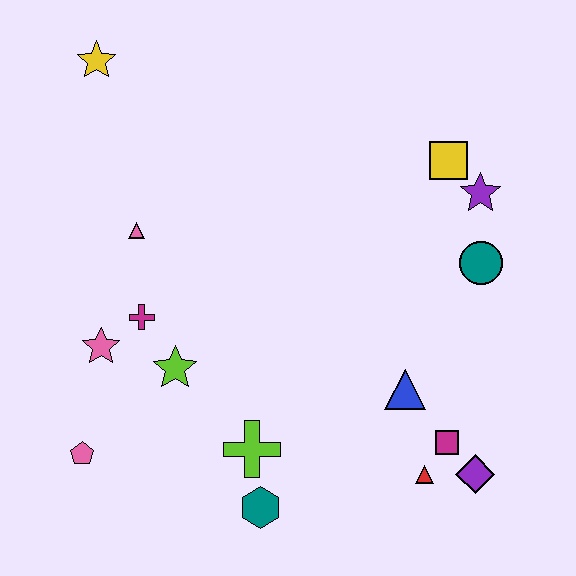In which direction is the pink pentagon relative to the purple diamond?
The pink pentagon is to the left of the purple diamond.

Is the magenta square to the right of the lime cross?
Yes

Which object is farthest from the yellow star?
The purple diamond is farthest from the yellow star.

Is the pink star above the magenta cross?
No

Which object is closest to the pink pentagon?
The pink star is closest to the pink pentagon.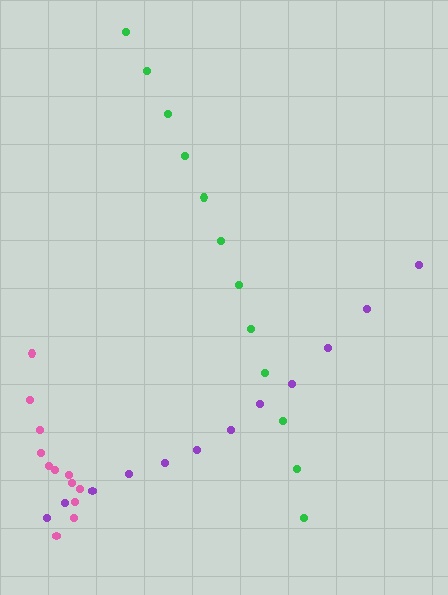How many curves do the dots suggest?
There are 3 distinct paths.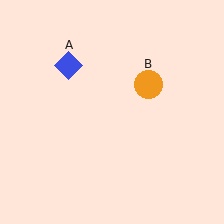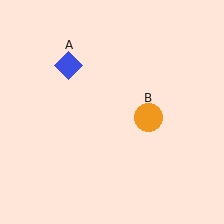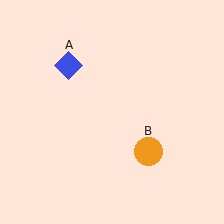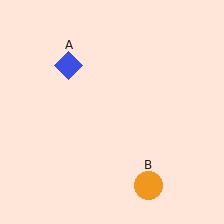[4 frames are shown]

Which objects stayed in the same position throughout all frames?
Blue diamond (object A) remained stationary.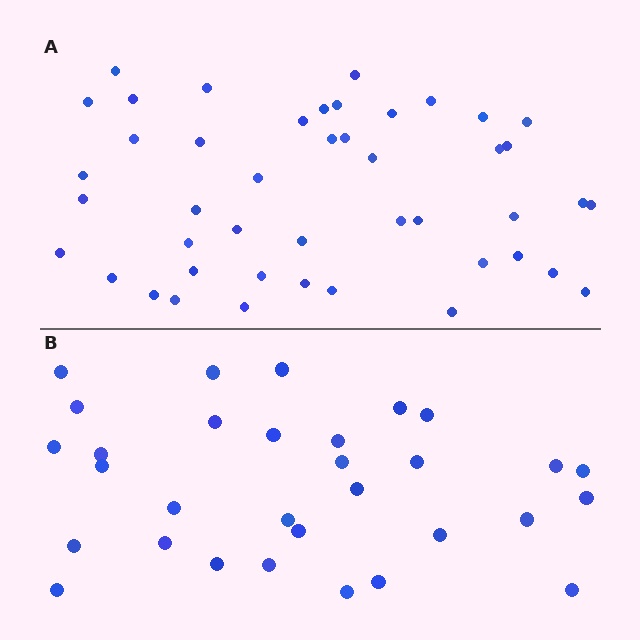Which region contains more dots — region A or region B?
Region A (the top region) has more dots.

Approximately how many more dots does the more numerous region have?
Region A has approximately 15 more dots than region B.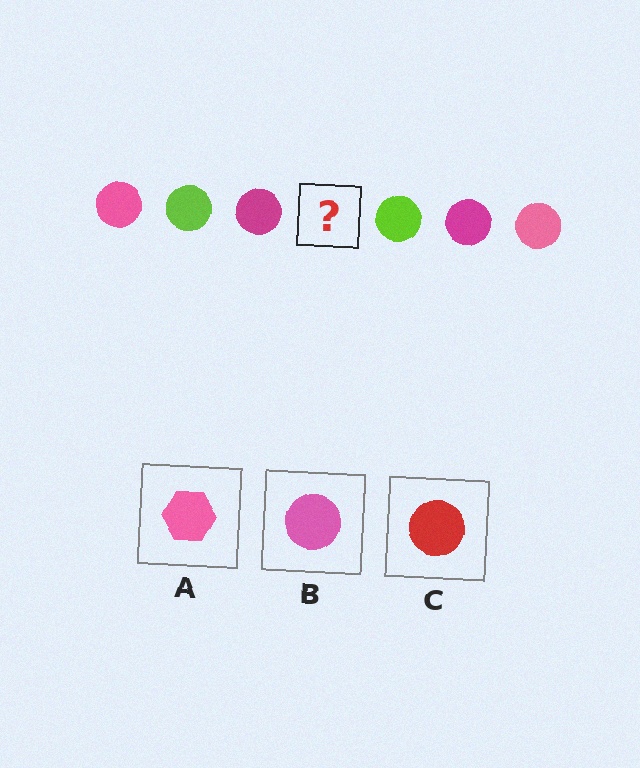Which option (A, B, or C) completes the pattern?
B.